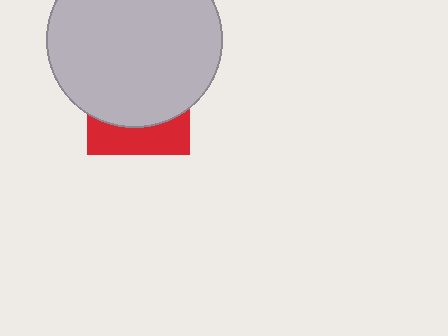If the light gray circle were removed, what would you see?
You would see the complete red square.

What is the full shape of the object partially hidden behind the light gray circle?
The partially hidden object is a red square.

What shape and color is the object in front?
The object in front is a light gray circle.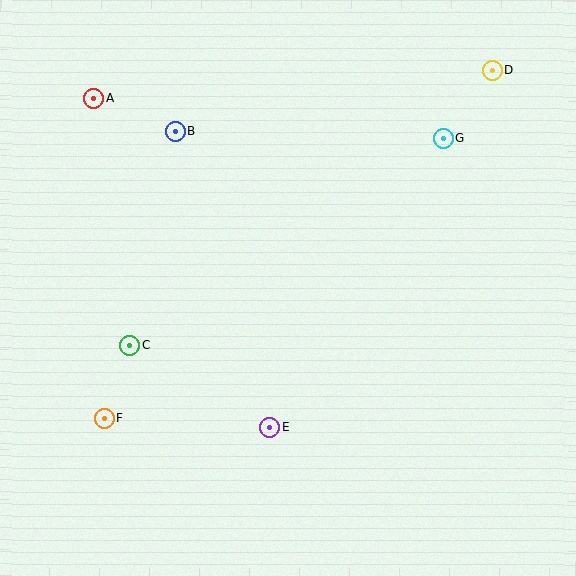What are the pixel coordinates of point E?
Point E is at (270, 427).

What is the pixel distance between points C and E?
The distance between C and E is 162 pixels.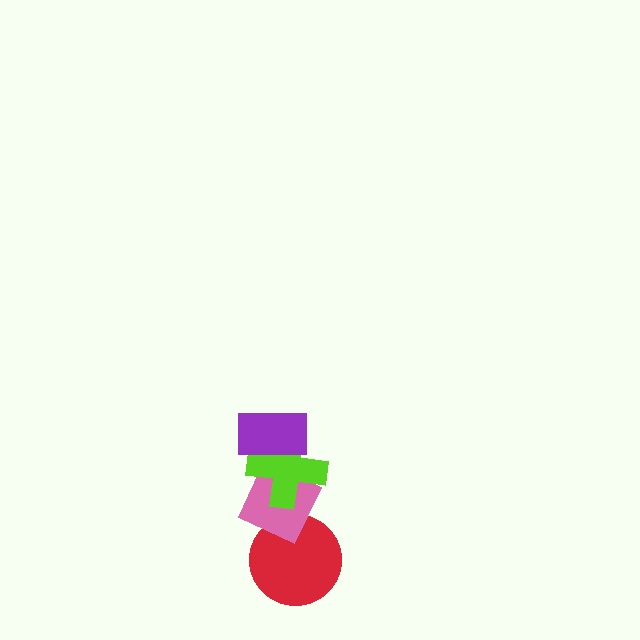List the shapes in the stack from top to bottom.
From top to bottom: the purple rectangle, the lime cross, the pink diamond, the red circle.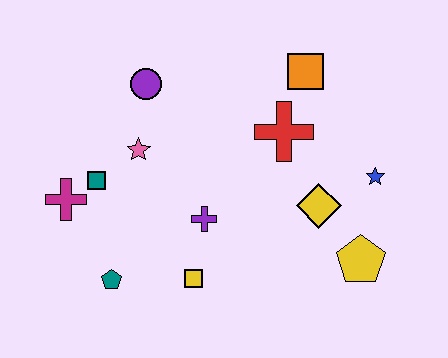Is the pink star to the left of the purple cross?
Yes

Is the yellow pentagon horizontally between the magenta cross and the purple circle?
No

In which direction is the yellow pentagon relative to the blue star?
The yellow pentagon is below the blue star.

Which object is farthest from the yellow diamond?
The magenta cross is farthest from the yellow diamond.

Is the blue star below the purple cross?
No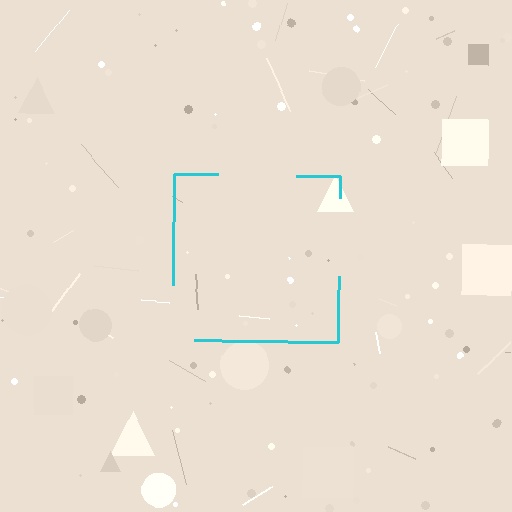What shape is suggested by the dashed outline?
The dashed outline suggests a square.